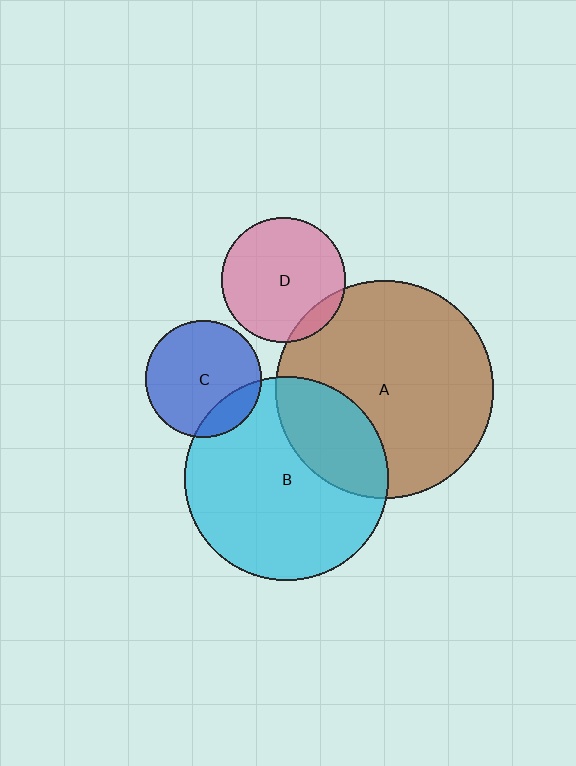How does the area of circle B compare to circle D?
Approximately 2.7 times.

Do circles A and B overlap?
Yes.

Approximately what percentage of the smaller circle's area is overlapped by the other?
Approximately 25%.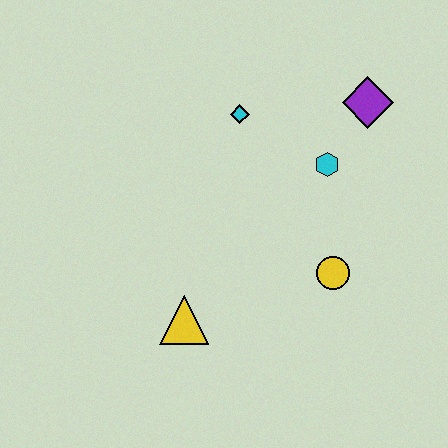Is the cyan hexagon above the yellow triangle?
Yes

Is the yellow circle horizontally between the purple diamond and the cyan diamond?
Yes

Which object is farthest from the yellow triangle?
The purple diamond is farthest from the yellow triangle.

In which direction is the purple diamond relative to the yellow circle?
The purple diamond is above the yellow circle.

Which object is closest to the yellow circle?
The cyan hexagon is closest to the yellow circle.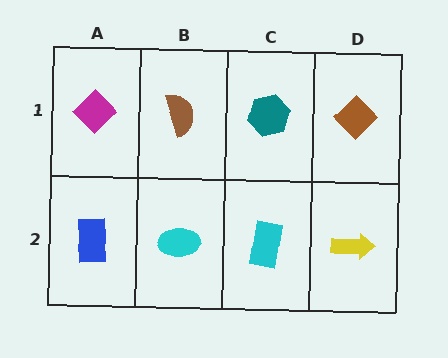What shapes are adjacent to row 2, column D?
A brown diamond (row 1, column D), a cyan rectangle (row 2, column C).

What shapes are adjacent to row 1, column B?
A cyan ellipse (row 2, column B), a magenta diamond (row 1, column A), a teal hexagon (row 1, column C).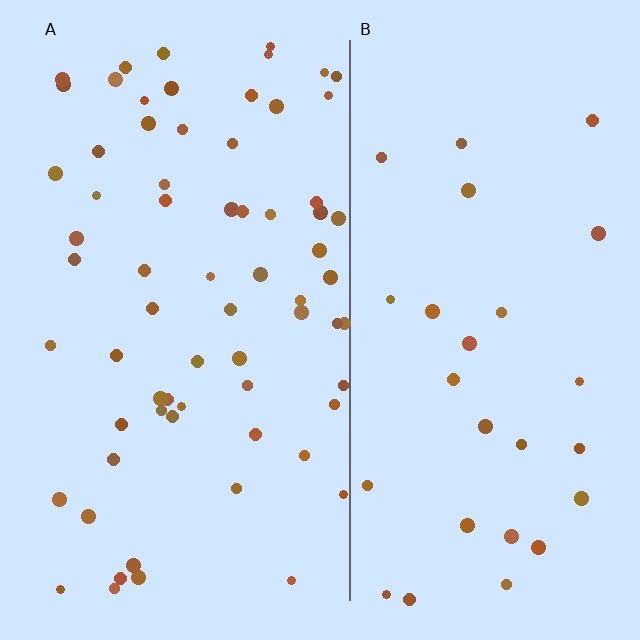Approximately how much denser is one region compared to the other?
Approximately 2.4× — region A over region B.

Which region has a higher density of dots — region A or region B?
A (the left).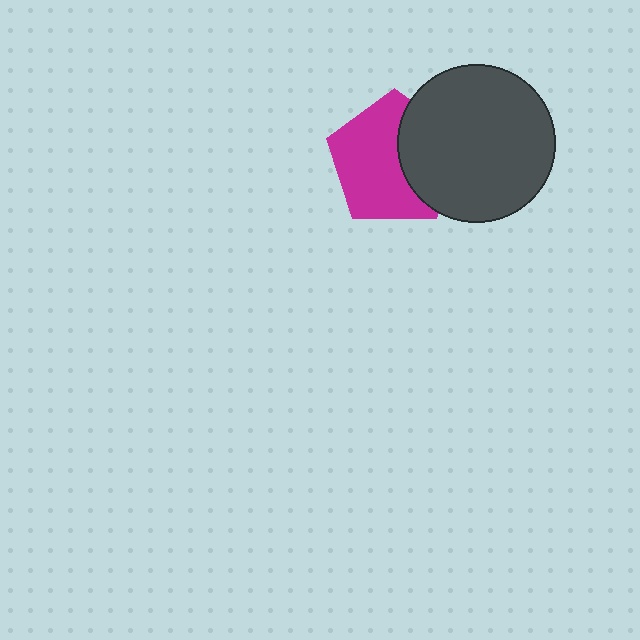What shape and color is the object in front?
The object in front is a dark gray circle.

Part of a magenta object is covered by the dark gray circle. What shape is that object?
It is a pentagon.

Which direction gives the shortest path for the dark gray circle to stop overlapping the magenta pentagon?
Moving right gives the shortest separation.